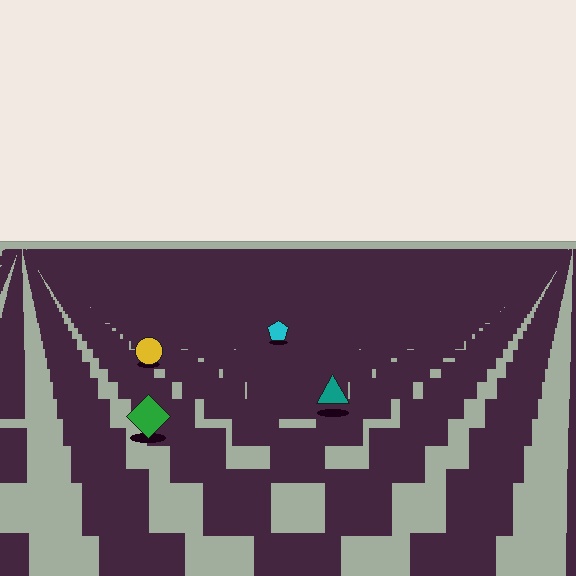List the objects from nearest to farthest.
From nearest to farthest: the green diamond, the teal triangle, the yellow circle, the cyan pentagon.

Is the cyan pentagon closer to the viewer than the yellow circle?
No. The yellow circle is closer — you can tell from the texture gradient: the ground texture is coarser near it.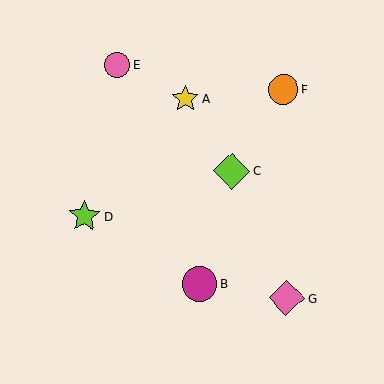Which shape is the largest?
The lime diamond (labeled C) is the largest.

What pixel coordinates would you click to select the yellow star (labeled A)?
Click at (186, 99) to select the yellow star A.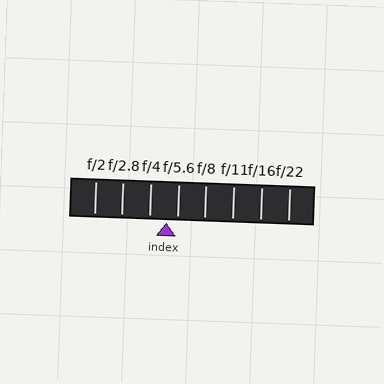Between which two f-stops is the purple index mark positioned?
The index mark is between f/4 and f/5.6.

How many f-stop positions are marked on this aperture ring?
There are 8 f-stop positions marked.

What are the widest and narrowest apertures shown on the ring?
The widest aperture shown is f/2 and the narrowest is f/22.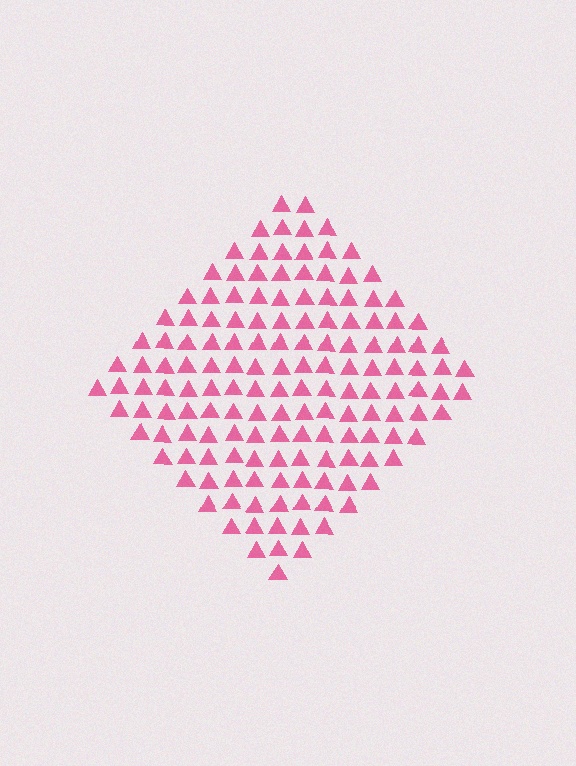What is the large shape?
The large shape is a diamond.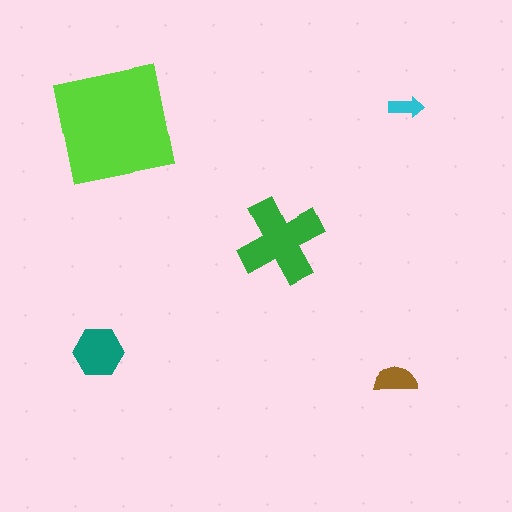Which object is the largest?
The lime square.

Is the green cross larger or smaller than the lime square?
Smaller.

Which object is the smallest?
The cyan arrow.